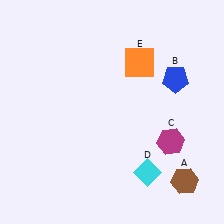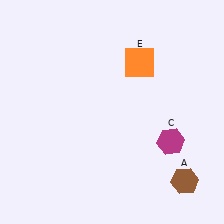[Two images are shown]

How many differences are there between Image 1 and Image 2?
There are 2 differences between the two images.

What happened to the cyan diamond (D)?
The cyan diamond (D) was removed in Image 2. It was in the bottom-right area of Image 1.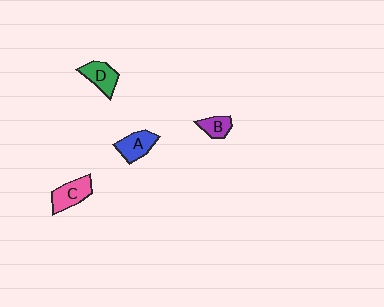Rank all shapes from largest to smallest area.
From largest to smallest: C (pink), A (blue), D (green), B (purple).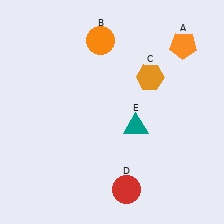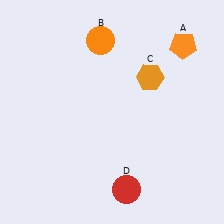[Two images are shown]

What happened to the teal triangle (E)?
The teal triangle (E) was removed in Image 2. It was in the bottom-right area of Image 1.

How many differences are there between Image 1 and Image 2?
There is 1 difference between the two images.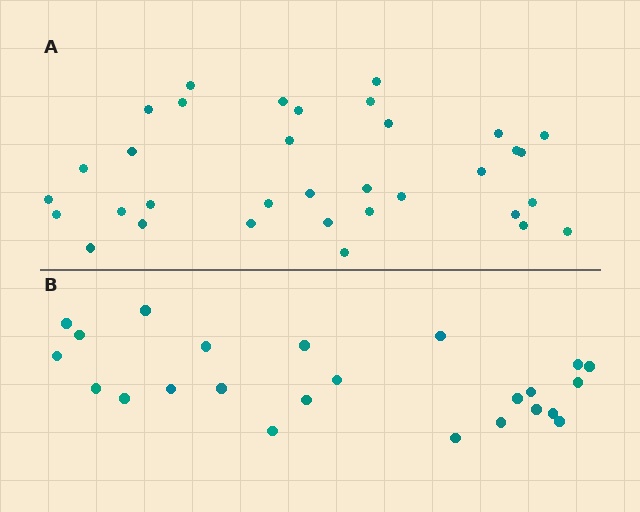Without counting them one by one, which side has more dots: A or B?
Region A (the top region) has more dots.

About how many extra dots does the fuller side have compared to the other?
Region A has roughly 10 or so more dots than region B.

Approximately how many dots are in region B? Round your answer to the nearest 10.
About 20 dots. (The exact count is 24, which rounds to 20.)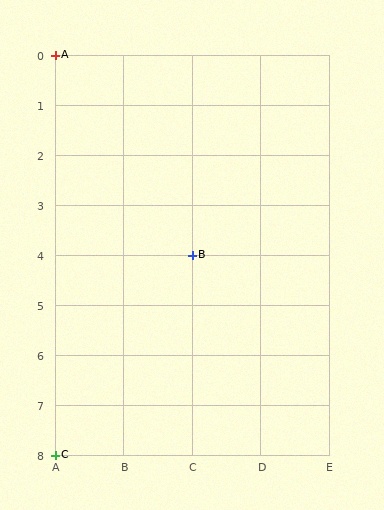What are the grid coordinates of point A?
Point A is at grid coordinates (A, 0).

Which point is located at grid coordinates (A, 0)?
Point A is at (A, 0).